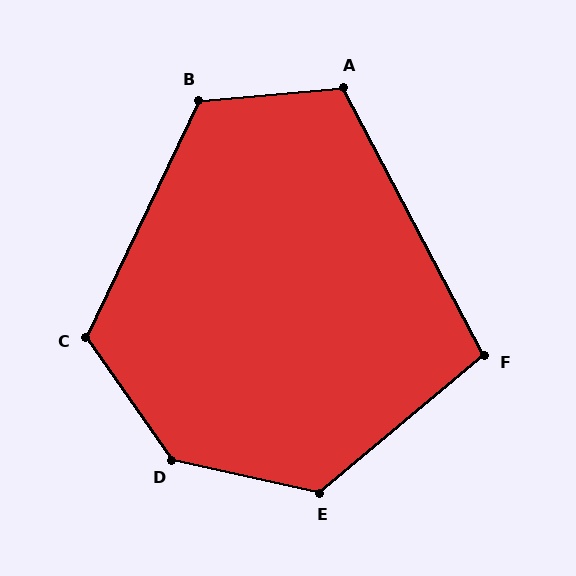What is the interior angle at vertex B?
Approximately 120 degrees (obtuse).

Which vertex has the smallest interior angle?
F, at approximately 102 degrees.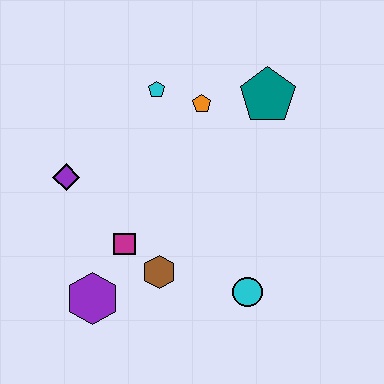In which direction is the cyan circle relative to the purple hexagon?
The cyan circle is to the right of the purple hexagon.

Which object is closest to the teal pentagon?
The orange pentagon is closest to the teal pentagon.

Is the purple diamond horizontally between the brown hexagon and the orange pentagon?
No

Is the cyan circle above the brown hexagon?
No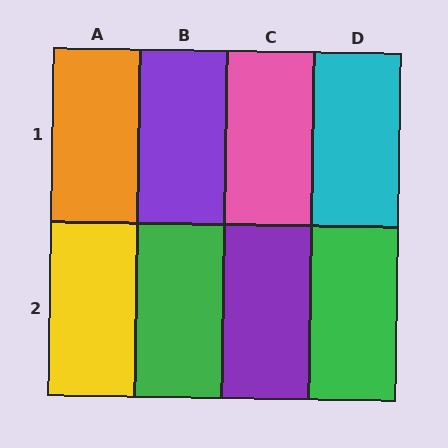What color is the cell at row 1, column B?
Purple.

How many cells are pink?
1 cell is pink.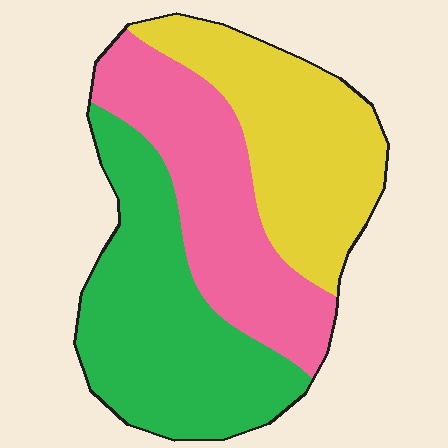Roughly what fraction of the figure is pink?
Pink takes up about one third (1/3) of the figure.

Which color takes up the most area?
Green, at roughly 40%.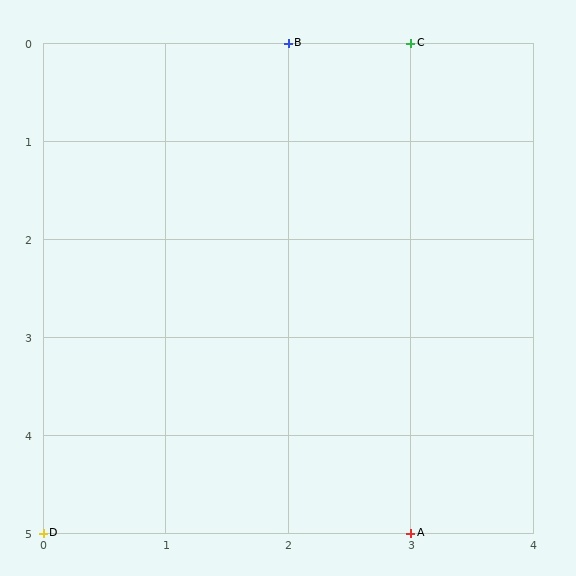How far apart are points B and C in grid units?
Points B and C are 1 column apart.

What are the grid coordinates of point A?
Point A is at grid coordinates (3, 5).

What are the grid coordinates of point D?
Point D is at grid coordinates (0, 5).